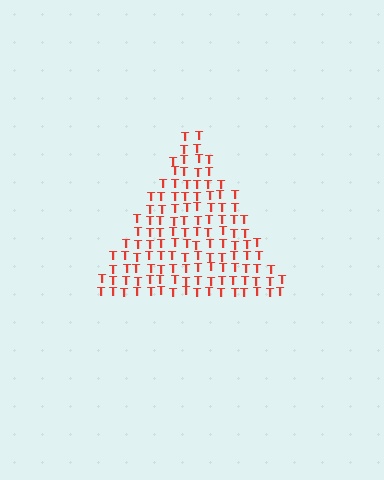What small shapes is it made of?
It is made of small letter T's.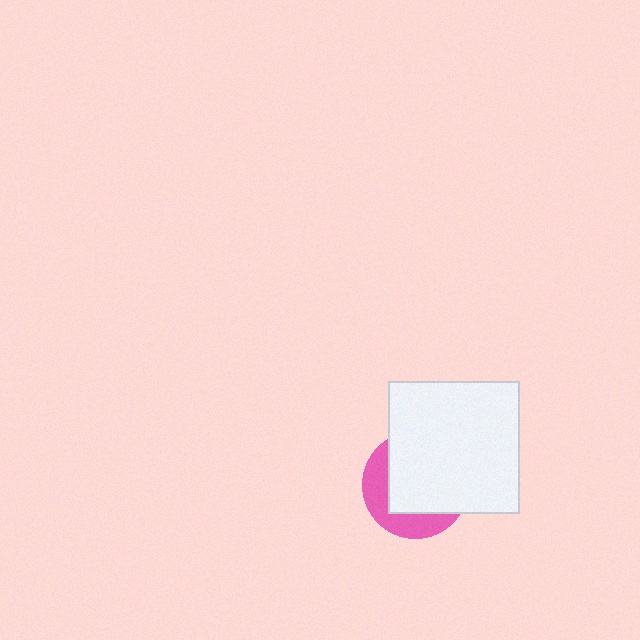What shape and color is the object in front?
The object in front is a white square.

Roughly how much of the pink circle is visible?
A small part of it is visible (roughly 34%).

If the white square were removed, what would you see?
You would see the complete pink circle.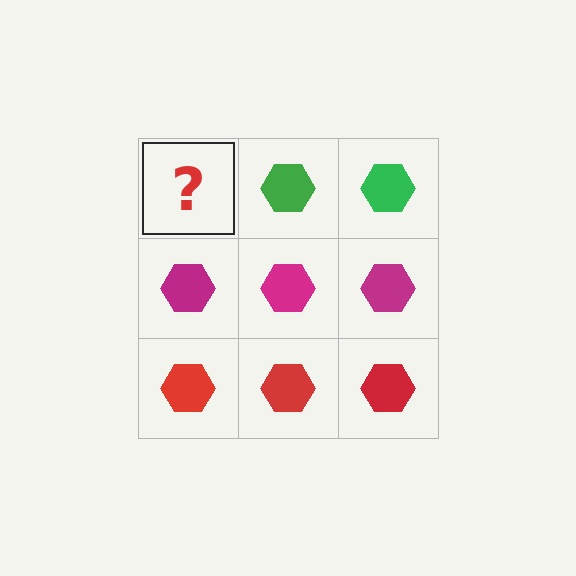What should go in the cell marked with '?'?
The missing cell should contain a green hexagon.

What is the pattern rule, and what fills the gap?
The rule is that each row has a consistent color. The gap should be filled with a green hexagon.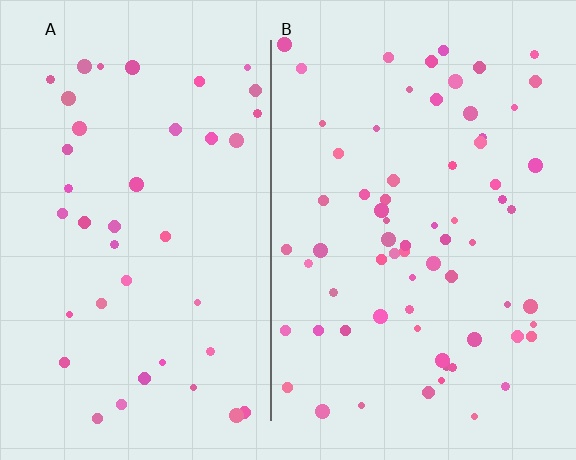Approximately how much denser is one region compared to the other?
Approximately 1.7× — region B over region A.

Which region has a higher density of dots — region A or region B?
B (the right).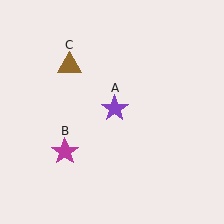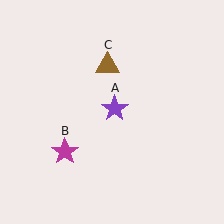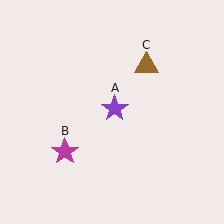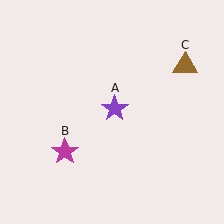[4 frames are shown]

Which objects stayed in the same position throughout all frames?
Purple star (object A) and magenta star (object B) remained stationary.